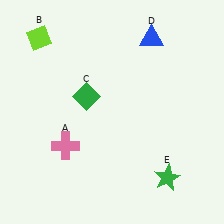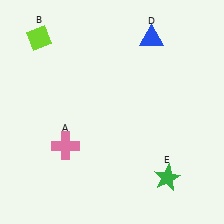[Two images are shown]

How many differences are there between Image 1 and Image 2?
There is 1 difference between the two images.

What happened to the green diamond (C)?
The green diamond (C) was removed in Image 2. It was in the top-left area of Image 1.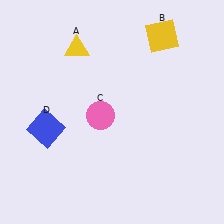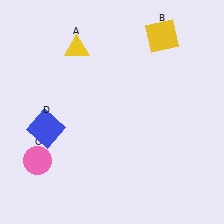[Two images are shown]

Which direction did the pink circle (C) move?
The pink circle (C) moved left.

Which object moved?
The pink circle (C) moved left.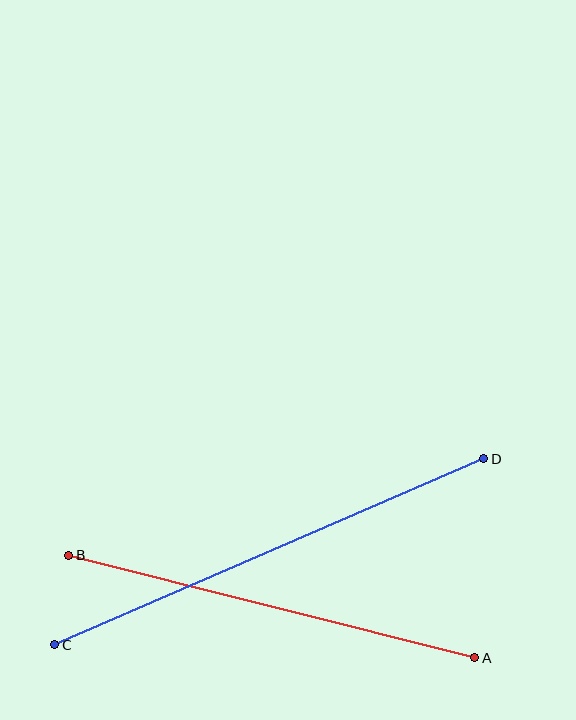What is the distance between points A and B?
The distance is approximately 418 pixels.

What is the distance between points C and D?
The distance is approximately 468 pixels.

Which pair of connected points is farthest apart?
Points C and D are farthest apart.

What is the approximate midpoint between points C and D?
The midpoint is at approximately (269, 552) pixels.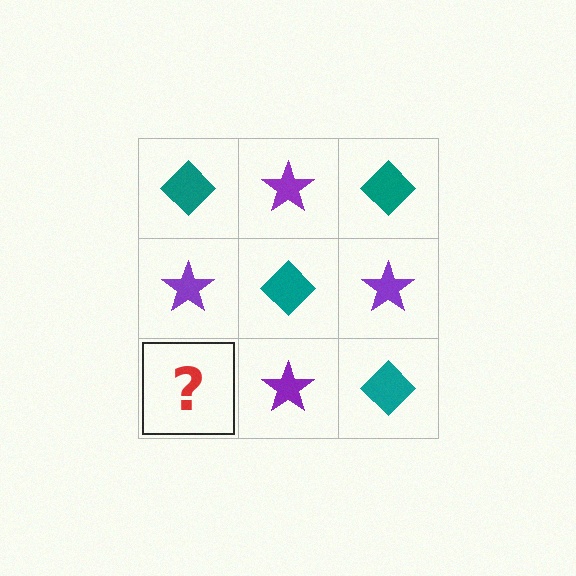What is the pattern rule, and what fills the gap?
The rule is that it alternates teal diamond and purple star in a checkerboard pattern. The gap should be filled with a teal diamond.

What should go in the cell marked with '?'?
The missing cell should contain a teal diamond.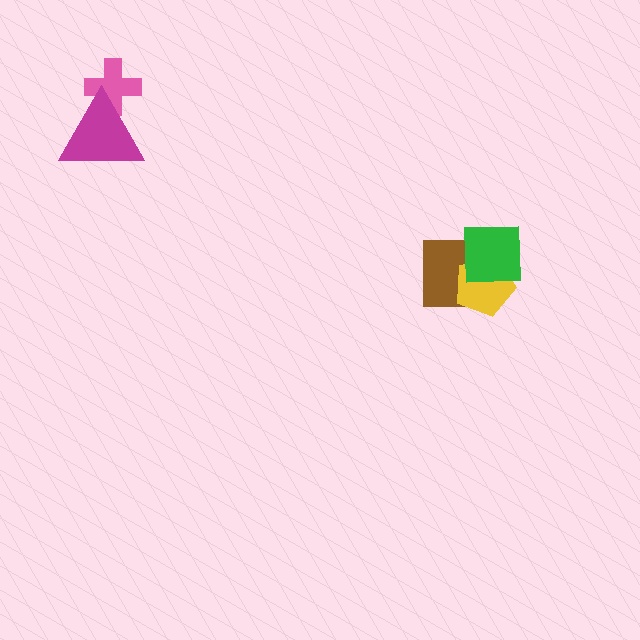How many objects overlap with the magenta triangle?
1 object overlaps with the magenta triangle.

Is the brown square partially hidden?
Yes, it is partially covered by another shape.